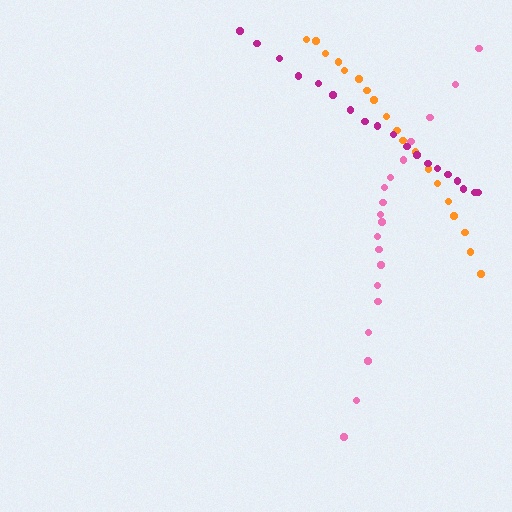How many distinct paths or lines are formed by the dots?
There are 3 distinct paths.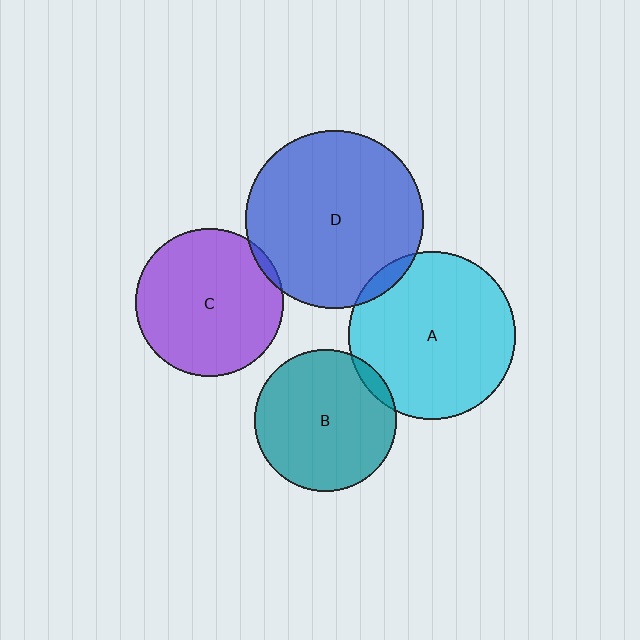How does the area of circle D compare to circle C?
Approximately 1.5 times.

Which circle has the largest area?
Circle D (blue).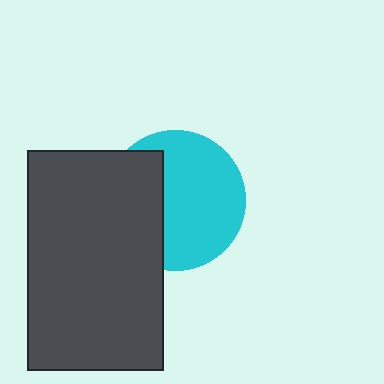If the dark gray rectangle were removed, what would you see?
You would see the complete cyan circle.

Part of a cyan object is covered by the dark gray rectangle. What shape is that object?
It is a circle.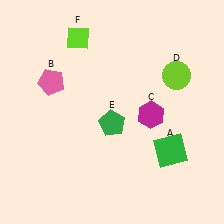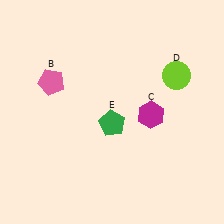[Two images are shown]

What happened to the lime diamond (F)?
The lime diamond (F) was removed in Image 2. It was in the top-left area of Image 1.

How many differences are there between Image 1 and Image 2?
There are 2 differences between the two images.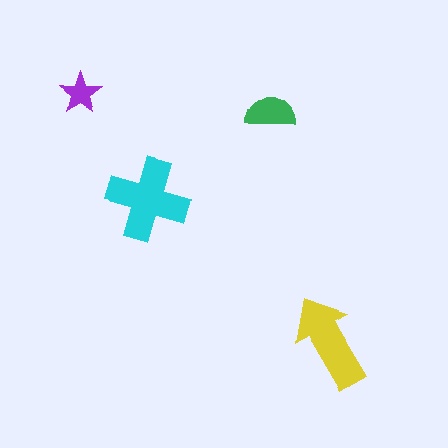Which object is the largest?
The cyan cross.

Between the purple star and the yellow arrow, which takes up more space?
The yellow arrow.